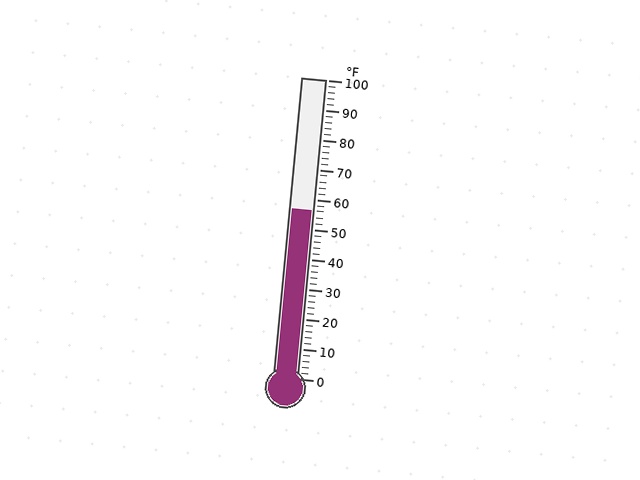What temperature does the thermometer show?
The thermometer shows approximately 56°F.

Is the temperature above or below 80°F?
The temperature is below 80°F.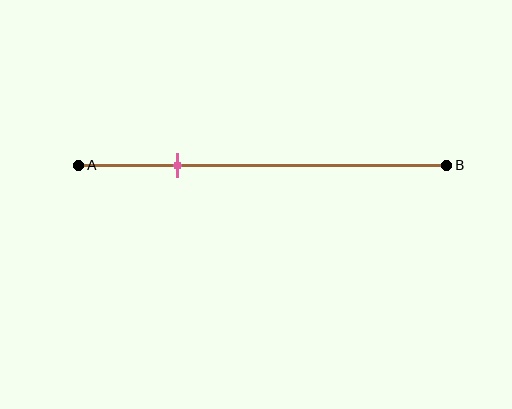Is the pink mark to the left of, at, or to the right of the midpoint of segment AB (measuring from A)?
The pink mark is to the left of the midpoint of segment AB.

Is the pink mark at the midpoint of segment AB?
No, the mark is at about 25% from A, not at the 50% midpoint.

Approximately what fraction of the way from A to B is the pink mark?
The pink mark is approximately 25% of the way from A to B.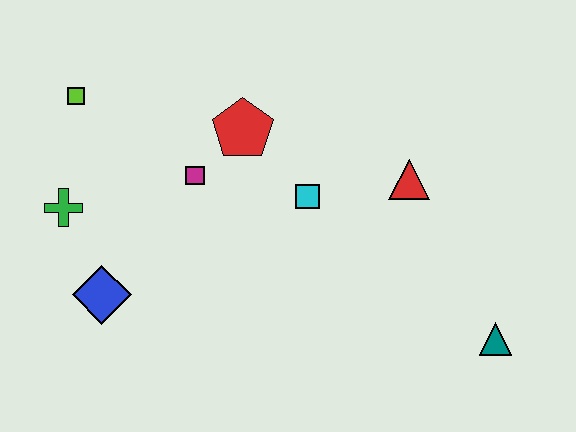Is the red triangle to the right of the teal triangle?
No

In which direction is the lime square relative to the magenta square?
The lime square is to the left of the magenta square.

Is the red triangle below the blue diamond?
No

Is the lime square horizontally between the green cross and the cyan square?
Yes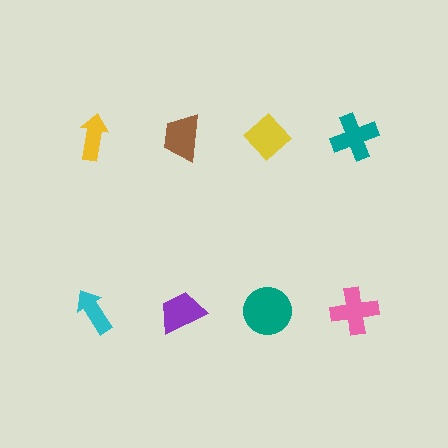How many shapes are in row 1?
4 shapes.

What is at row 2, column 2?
A purple trapezoid.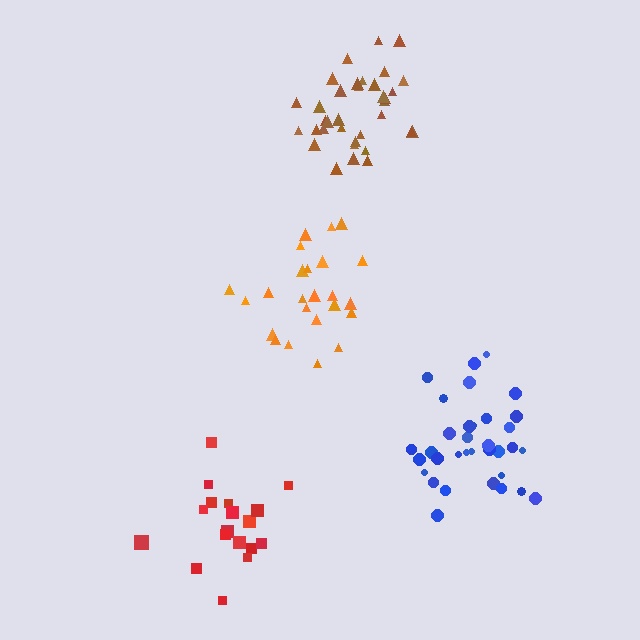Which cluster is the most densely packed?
Brown.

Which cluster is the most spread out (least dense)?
Red.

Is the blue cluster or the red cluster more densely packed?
Blue.